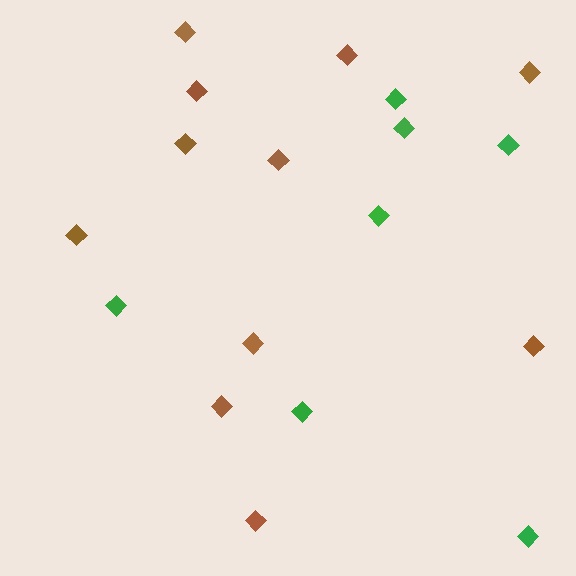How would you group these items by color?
There are 2 groups: one group of brown diamonds (11) and one group of green diamonds (7).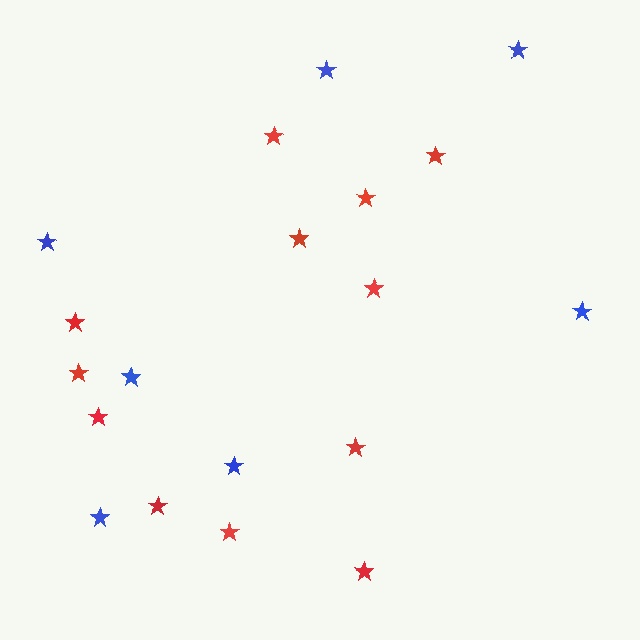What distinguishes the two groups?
There are 2 groups: one group of red stars (12) and one group of blue stars (7).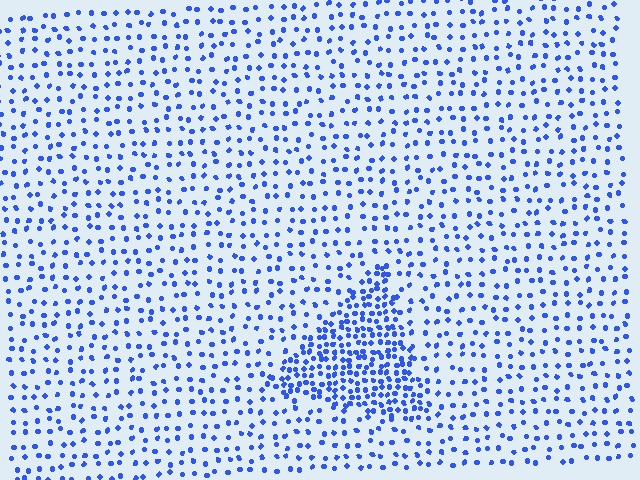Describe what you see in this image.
The image contains small blue elements arranged at two different densities. A triangle-shaped region is visible where the elements are more densely packed than the surrounding area.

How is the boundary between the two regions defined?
The boundary is defined by a change in element density (approximately 2.4x ratio). All elements are the same color, size, and shape.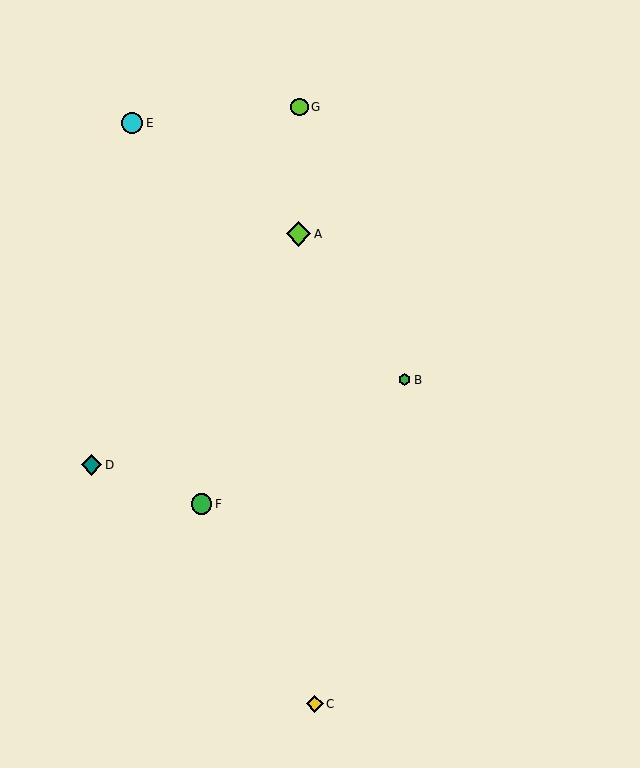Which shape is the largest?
The lime diamond (labeled A) is the largest.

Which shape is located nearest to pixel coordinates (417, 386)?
The green hexagon (labeled B) at (404, 380) is nearest to that location.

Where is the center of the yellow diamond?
The center of the yellow diamond is at (315, 704).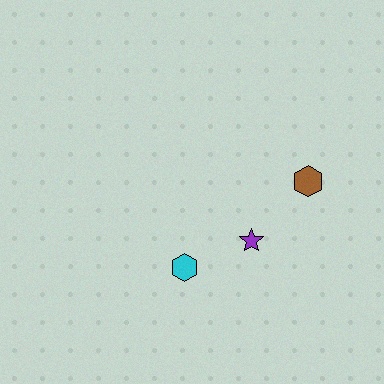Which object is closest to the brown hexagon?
The purple star is closest to the brown hexagon.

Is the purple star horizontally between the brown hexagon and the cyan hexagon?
Yes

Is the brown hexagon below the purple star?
No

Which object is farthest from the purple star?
The brown hexagon is farthest from the purple star.